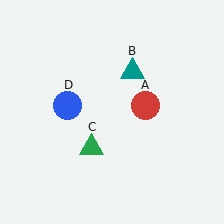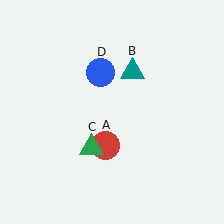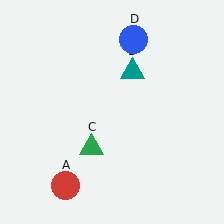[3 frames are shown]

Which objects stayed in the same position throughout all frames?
Teal triangle (object B) and green triangle (object C) remained stationary.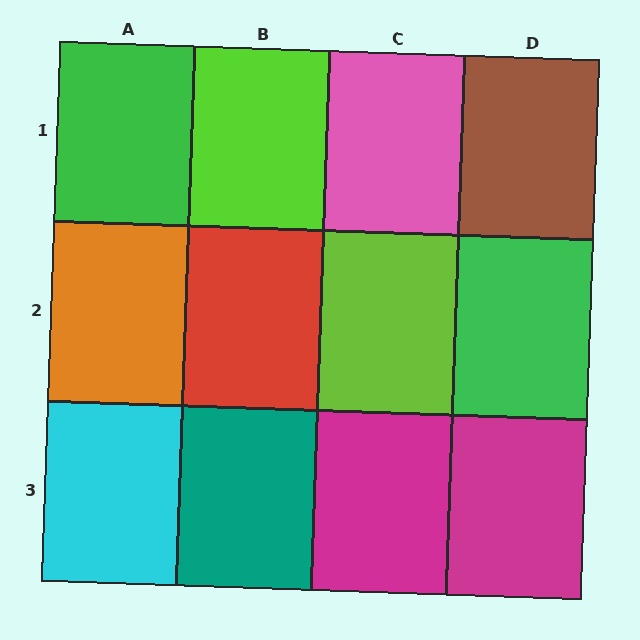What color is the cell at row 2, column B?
Red.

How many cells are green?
2 cells are green.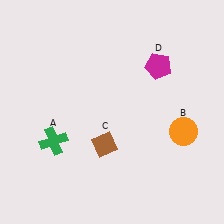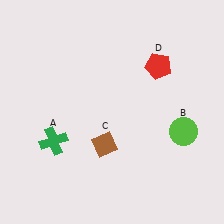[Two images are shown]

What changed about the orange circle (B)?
In Image 1, B is orange. In Image 2, it changed to lime.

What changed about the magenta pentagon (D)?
In Image 1, D is magenta. In Image 2, it changed to red.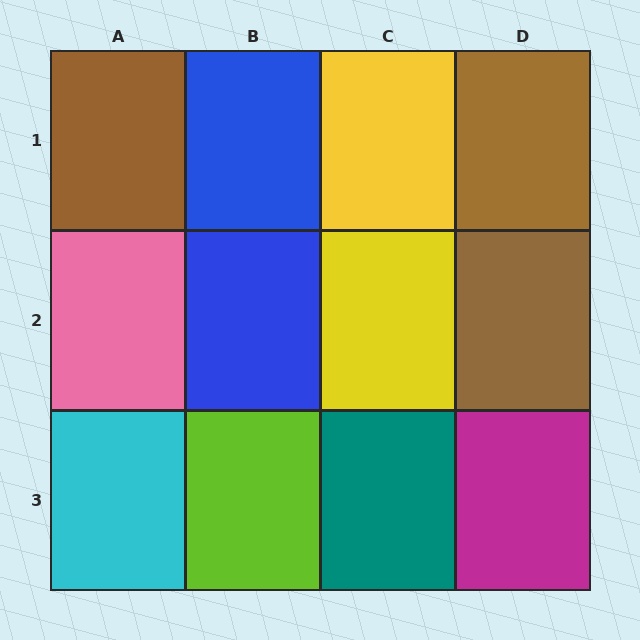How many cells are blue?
2 cells are blue.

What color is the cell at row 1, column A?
Brown.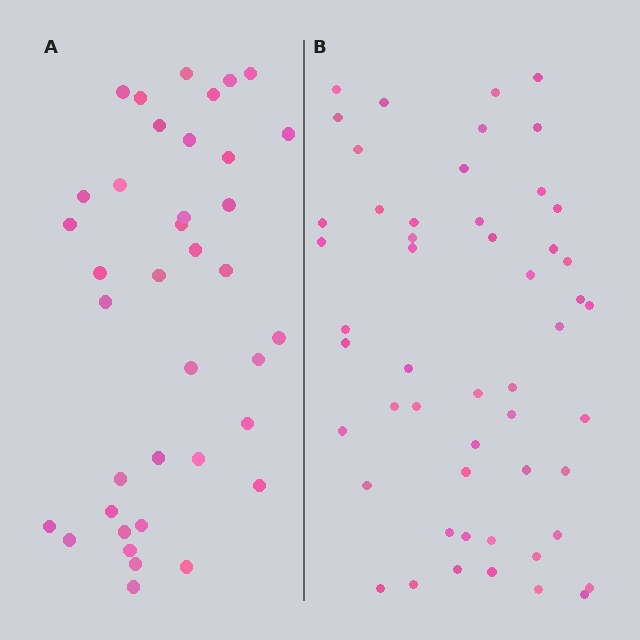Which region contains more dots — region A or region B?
Region B (the right region) has more dots.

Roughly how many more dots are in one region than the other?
Region B has approximately 15 more dots than region A.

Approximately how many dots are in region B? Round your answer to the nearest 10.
About 50 dots. (The exact count is 52, which rounds to 50.)